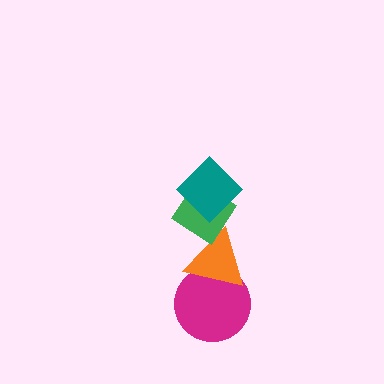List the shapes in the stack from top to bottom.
From top to bottom: the teal diamond, the green diamond, the orange triangle, the magenta circle.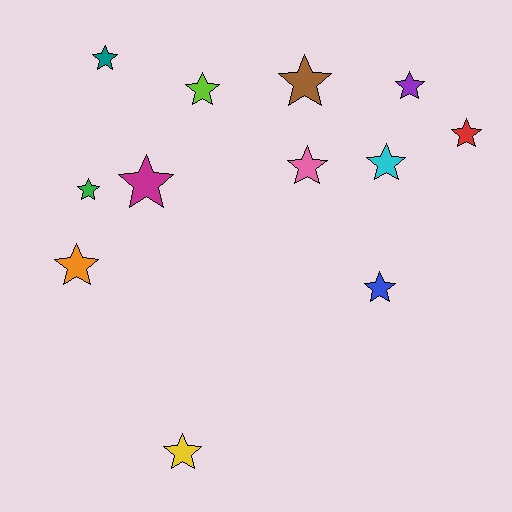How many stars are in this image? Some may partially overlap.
There are 12 stars.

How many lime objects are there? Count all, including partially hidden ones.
There is 1 lime object.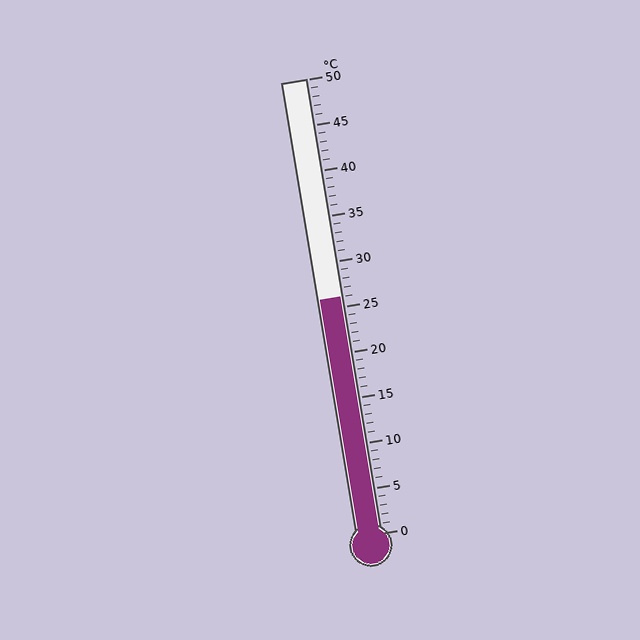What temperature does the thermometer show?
The thermometer shows approximately 26°C.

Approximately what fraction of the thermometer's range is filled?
The thermometer is filled to approximately 50% of its range.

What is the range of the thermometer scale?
The thermometer scale ranges from 0°C to 50°C.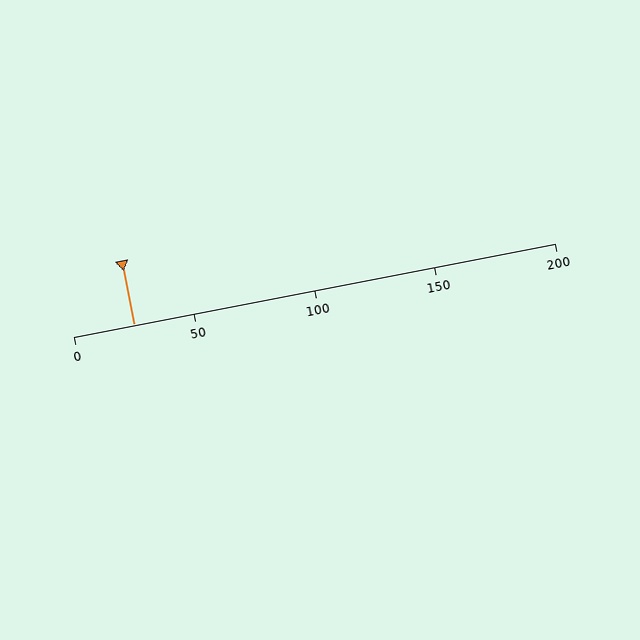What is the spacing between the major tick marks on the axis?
The major ticks are spaced 50 apart.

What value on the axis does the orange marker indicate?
The marker indicates approximately 25.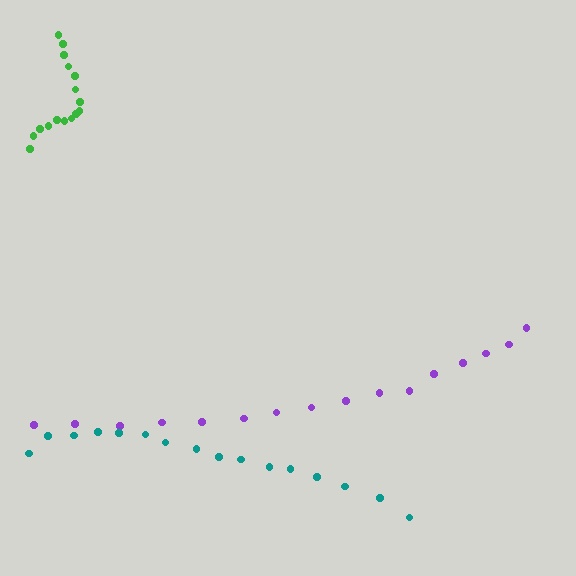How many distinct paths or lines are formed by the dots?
There are 3 distinct paths.